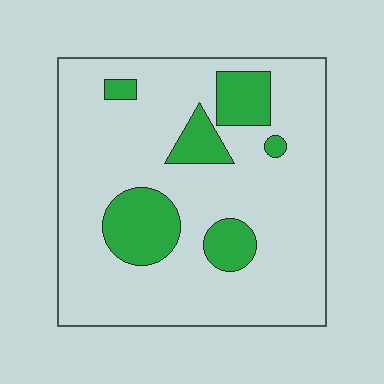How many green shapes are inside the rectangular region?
6.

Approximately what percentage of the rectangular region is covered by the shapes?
Approximately 20%.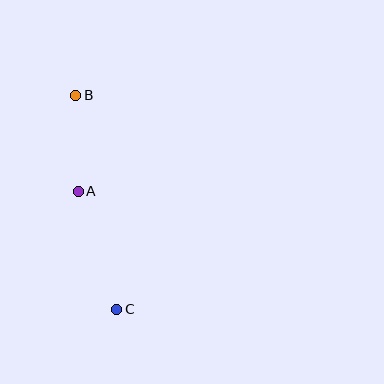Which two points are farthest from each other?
Points B and C are farthest from each other.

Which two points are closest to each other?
Points A and B are closest to each other.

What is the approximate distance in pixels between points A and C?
The distance between A and C is approximately 124 pixels.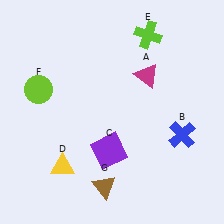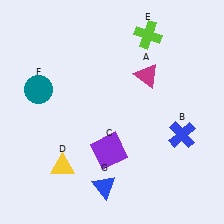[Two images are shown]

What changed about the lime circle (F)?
In Image 1, F is lime. In Image 2, it changed to teal.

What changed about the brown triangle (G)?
In Image 1, G is brown. In Image 2, it changed to blue.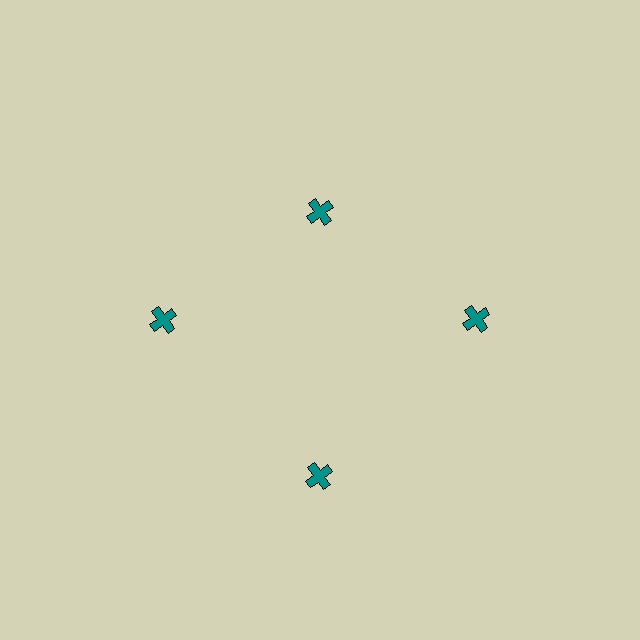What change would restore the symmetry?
The symmetry would be restored by moving it outward, back onto the ring so that all 4 crosses sit at equal angles and equal distance from the center.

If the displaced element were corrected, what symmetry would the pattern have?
It would have 4-fold rotational symmetry — the pattern would map onto itself every 90 degrees.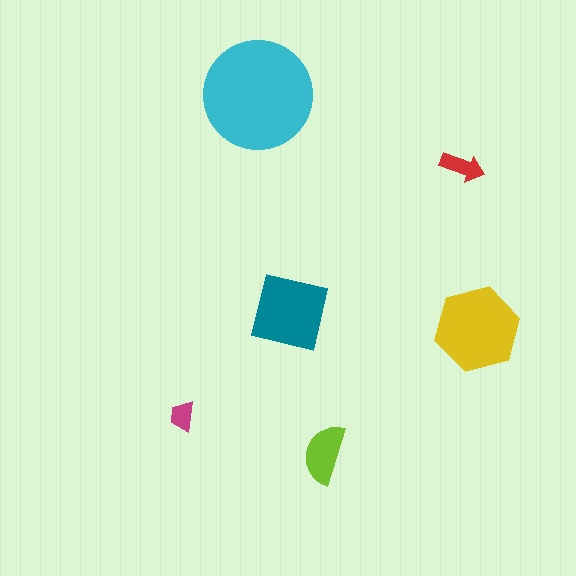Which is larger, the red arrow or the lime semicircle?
The lime semicircle.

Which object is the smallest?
The magenta trapezoid.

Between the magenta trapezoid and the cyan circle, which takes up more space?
The cyan circle.